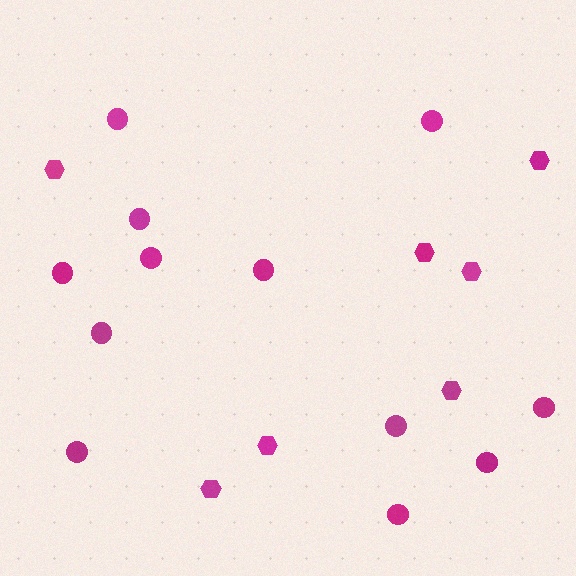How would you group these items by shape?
There are 2 groups: one group of hexagons (7) and one group of circles (12).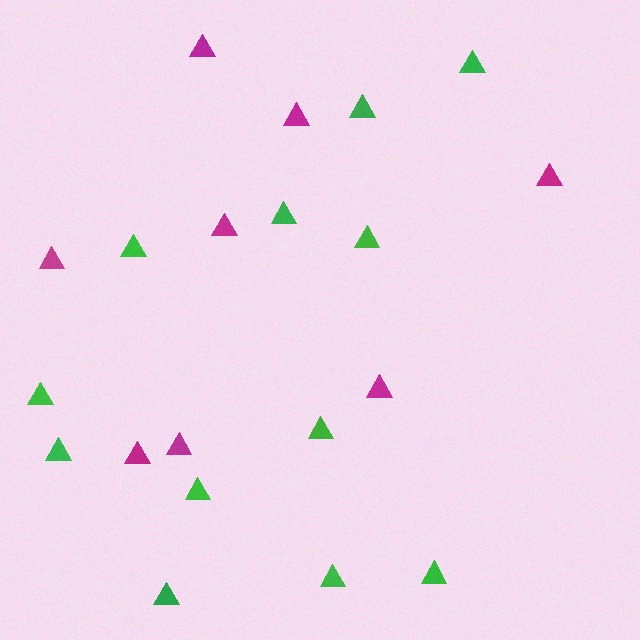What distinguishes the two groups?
There are 2 groups: one group of green triangles (12) and one group of magenta triangles (8).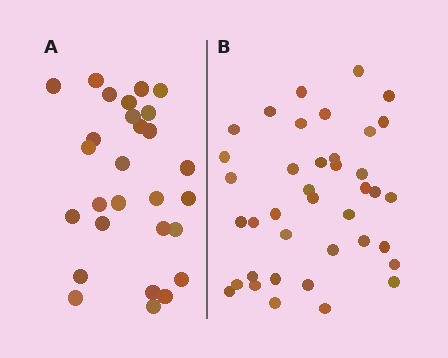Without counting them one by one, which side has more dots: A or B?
Region B (the right region) has more dots.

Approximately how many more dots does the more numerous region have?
Region B has roughly 12 or so more dots than region A.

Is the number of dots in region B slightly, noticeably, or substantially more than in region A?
Region B has noticeably more, but not dramatically so. The ratio is roughly 1.4 to 1.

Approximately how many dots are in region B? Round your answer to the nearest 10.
About 40 dots. (The exact count is 39, which rounds to 40.)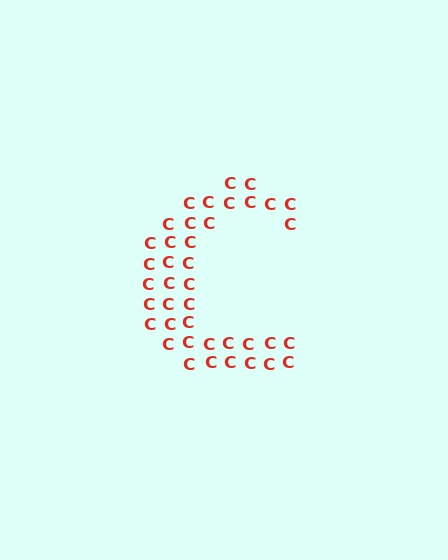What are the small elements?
The small elements are letter C's.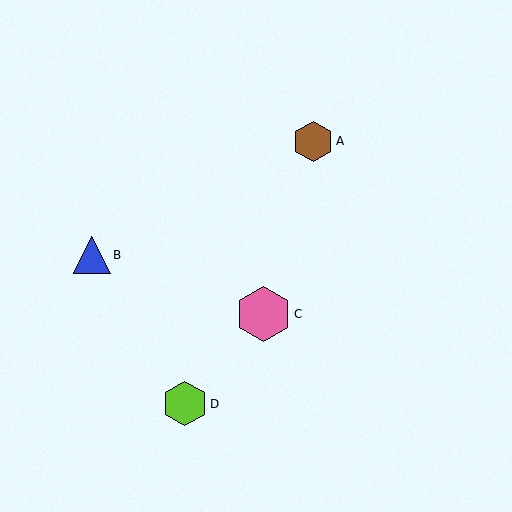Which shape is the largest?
The pink hexagon (labeled C) is the largest.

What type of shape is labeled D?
Shape D is a lime hexagon.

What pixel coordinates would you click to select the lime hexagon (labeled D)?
Click at (185, 404) to select the lime hexagon D.